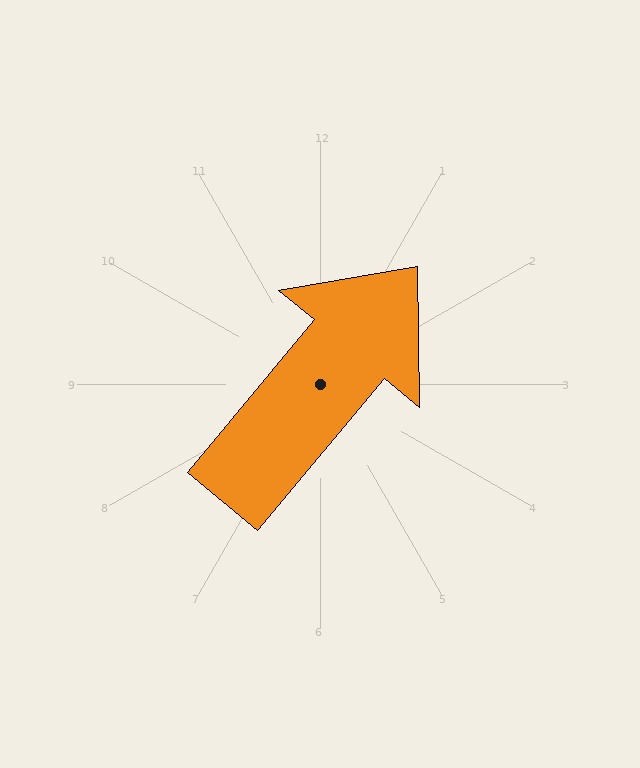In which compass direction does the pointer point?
Northeast.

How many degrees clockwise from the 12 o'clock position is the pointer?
Approximately 40 degrees.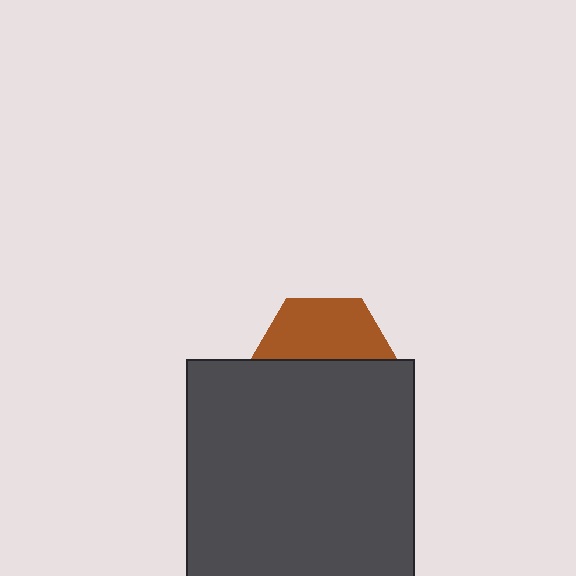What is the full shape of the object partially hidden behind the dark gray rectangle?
The partially hidden object is a brown hexagon.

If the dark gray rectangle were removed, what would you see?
You would see the complete brown hexagon.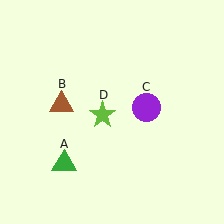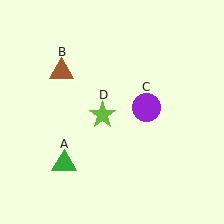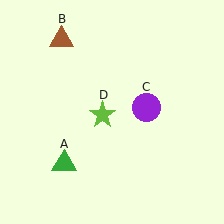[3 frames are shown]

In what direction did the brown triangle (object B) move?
The brown triangle (object B) moved up.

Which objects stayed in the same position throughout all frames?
Green triangle (object A) and purple circle (object C) and lime star (object D) remained stationary.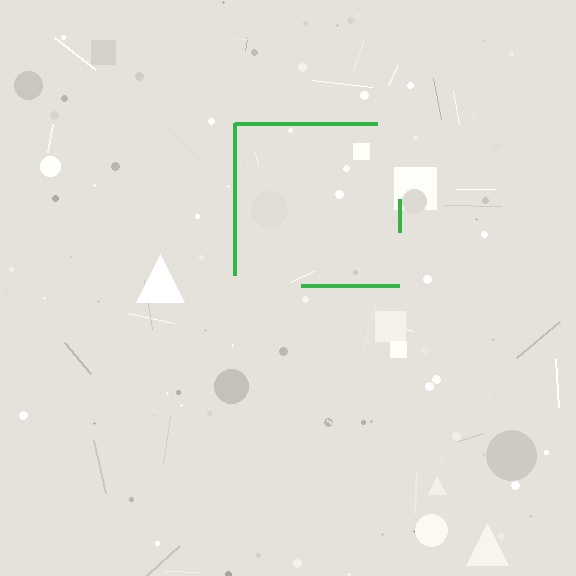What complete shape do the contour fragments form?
The contour fragments form a square.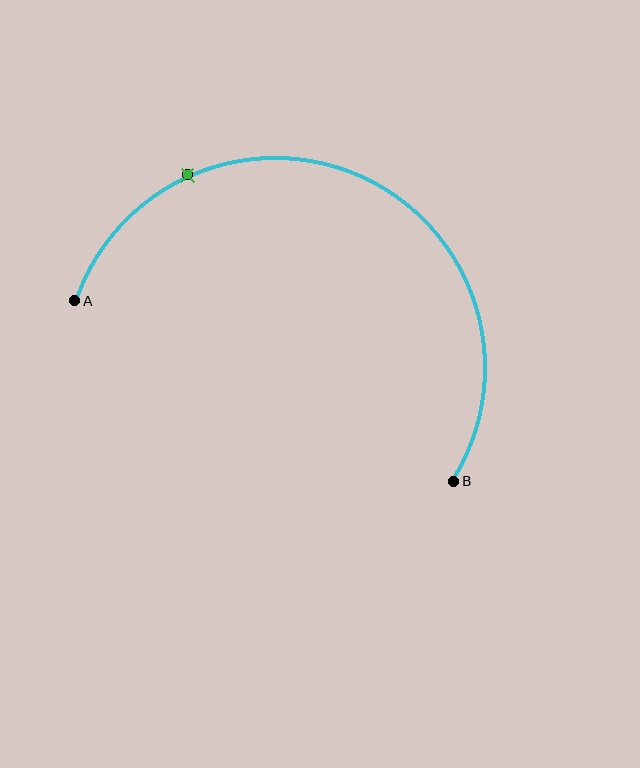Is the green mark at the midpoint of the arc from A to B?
No. The green mark lies on the arc but is closer to endpoint A. The arc midpoint would be at the point on the curve equidistant along the arc from both A and B.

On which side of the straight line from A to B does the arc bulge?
The arc bulges above the straight line connecting A and B.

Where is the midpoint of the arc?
The arc midpoint is the point on the curve farthest from the straight line joining A and B. It sits above that line.